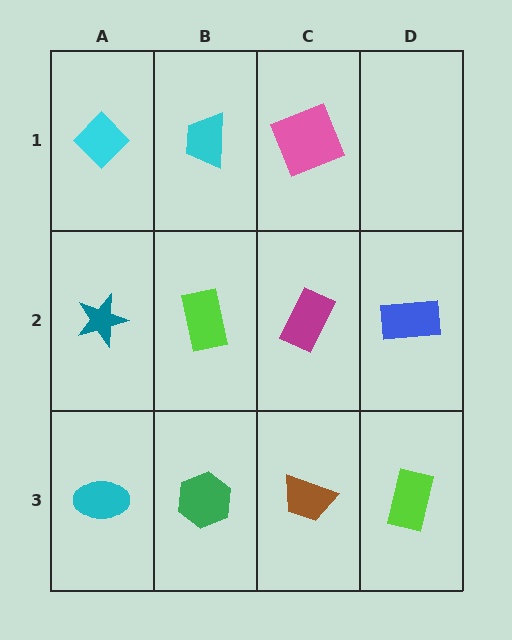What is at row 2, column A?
A teal star.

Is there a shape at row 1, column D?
No, that cell is empty.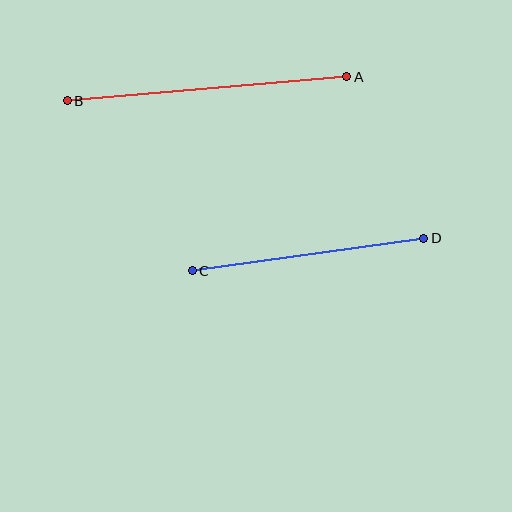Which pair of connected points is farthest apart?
Points A and B are farthest apart.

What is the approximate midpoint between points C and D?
The midpoint is at approximately (308, 255) pixels.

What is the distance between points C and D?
The distance is approximately 234 pixels.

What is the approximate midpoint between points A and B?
The midpoint is at approximately (207, 89) pixels.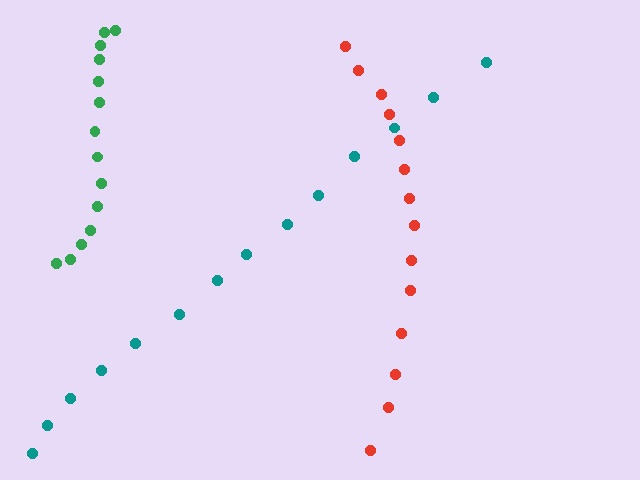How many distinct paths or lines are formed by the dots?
There are 3 distinct paths.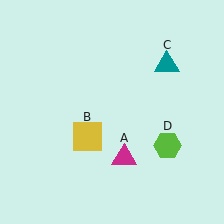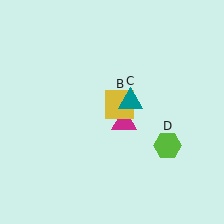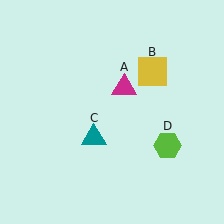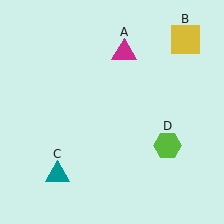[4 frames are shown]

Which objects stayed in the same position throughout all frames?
Lime hexagon (object D) remained stationary.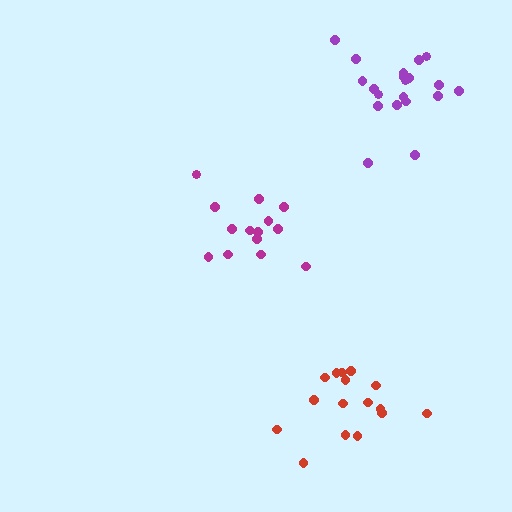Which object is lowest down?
The red cluster is bottommost.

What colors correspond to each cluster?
The clusters are colored: magenta, red, purple.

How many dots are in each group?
Group 1: 14 dots, Group 2: 16 dots, Group 3: 20 dots (50 total).